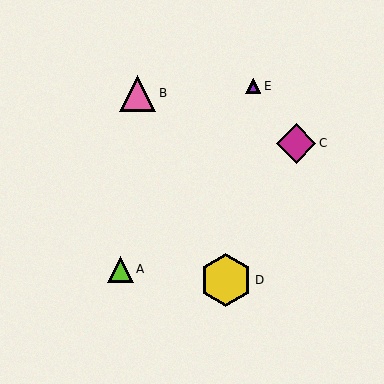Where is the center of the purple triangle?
The center of the purple triangle is at (253, 86).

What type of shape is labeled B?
Shape B is a pink triangle.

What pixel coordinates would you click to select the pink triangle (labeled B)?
Click at (138, 93) to select the pink triangle B.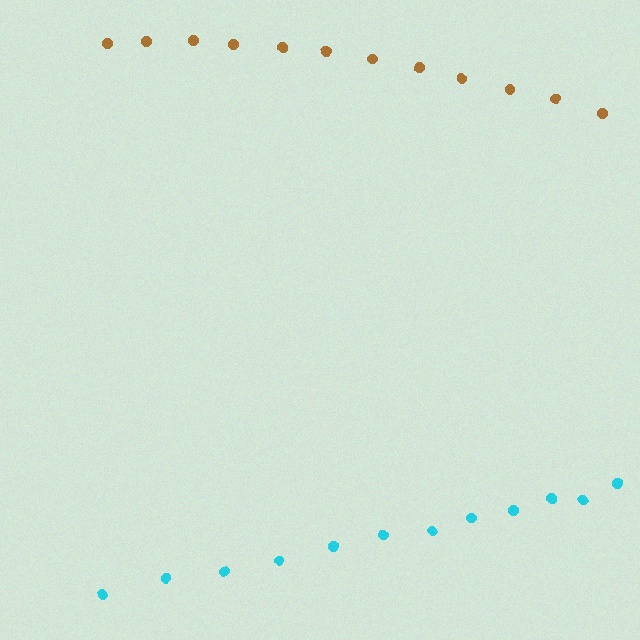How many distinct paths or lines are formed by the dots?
There are 2 distinct paths.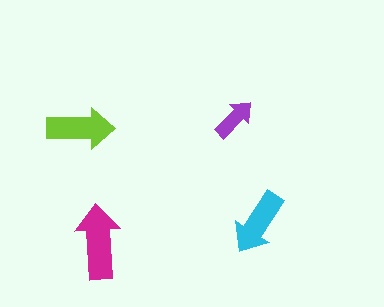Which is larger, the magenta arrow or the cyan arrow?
The magenta one.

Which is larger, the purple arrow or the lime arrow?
The lime one.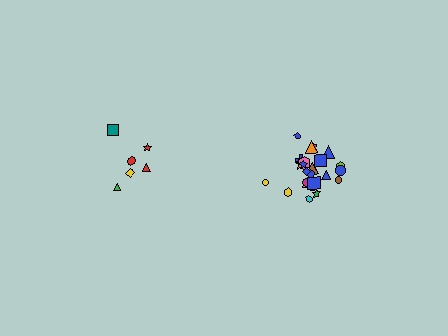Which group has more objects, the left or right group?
The right group.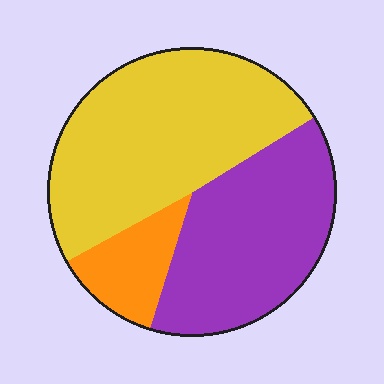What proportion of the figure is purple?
Purple takes up between a third and a half of the figure.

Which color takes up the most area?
Yellow, at roughly 50%.